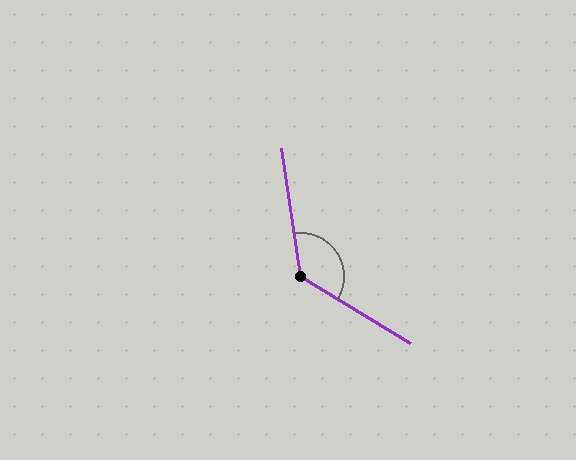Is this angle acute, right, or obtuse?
It is obtuse.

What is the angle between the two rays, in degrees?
Approximately 129 degrees.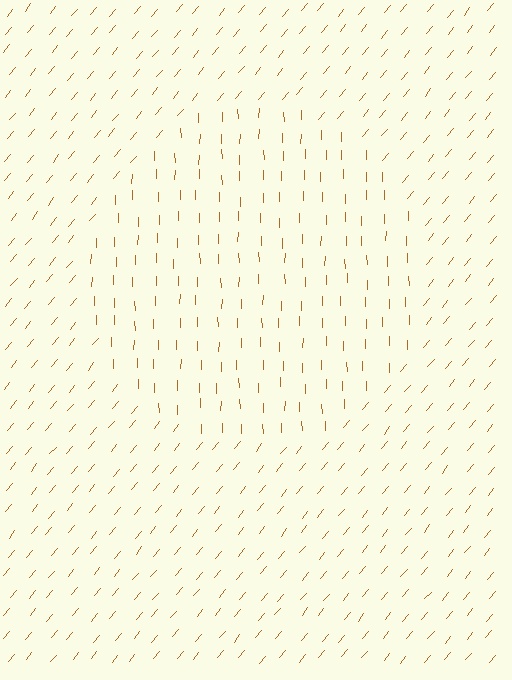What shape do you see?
I see a circle.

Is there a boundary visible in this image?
Yes, there is a texture boundary formed by a change in line orientation.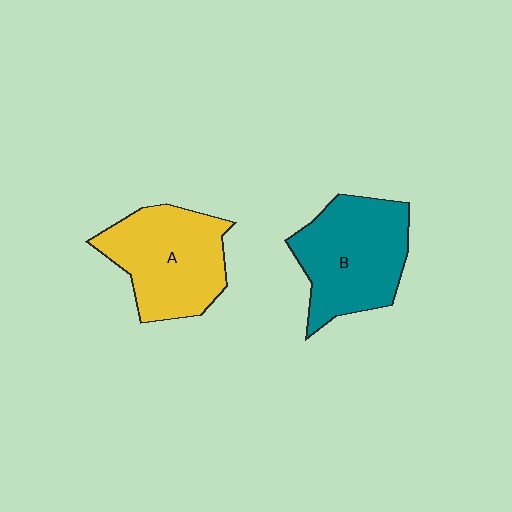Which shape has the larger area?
Shape B (teal).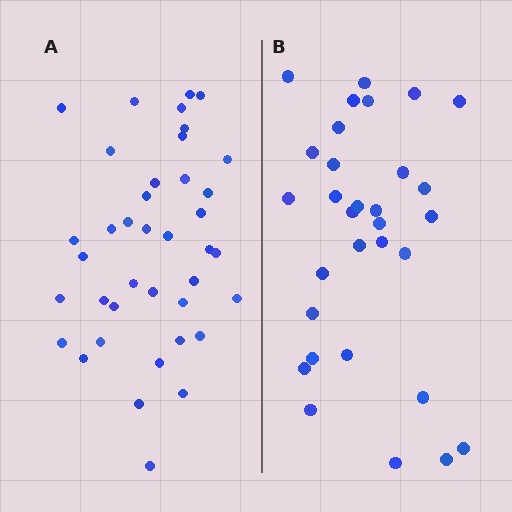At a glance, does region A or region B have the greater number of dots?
Region A (the left region) has more dots.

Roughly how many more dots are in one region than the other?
Region A has roughly 8 or so more dots than region B.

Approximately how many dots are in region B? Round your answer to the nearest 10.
About 30 dots. (The exact count is 31, which rounds to 30.)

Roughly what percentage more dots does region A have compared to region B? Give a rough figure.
About 25% more.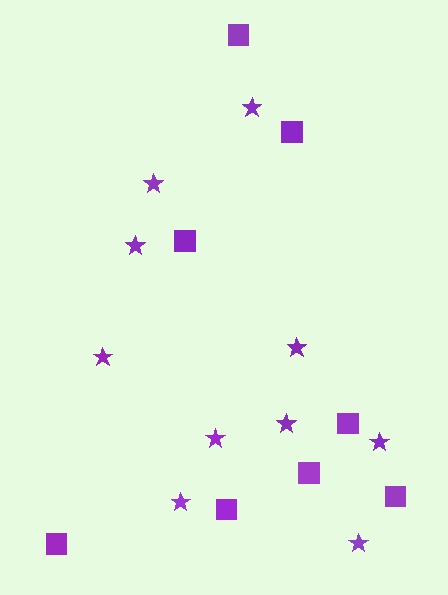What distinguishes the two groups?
There are 2 groups: one group of squares (8) and one group of stars (10).